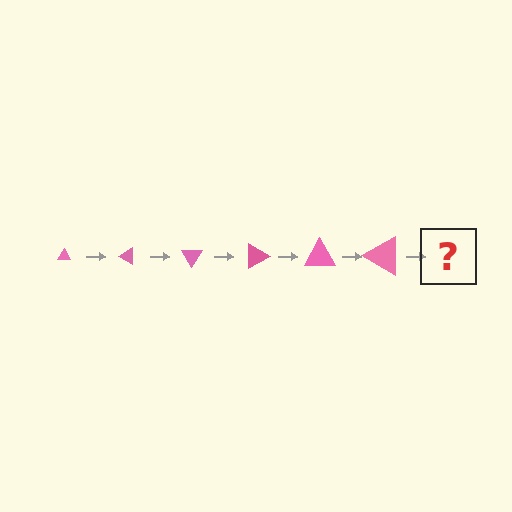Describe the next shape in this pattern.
It should be a triangle, larger than the previous one and rotated 180 degrees from the start.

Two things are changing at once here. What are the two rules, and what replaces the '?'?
The two rules are that the triangle grows larger each step and it rotates 30 degrees each step. The '?' should be a triangle, larger than the previous one and rotated 180 degrees from the start.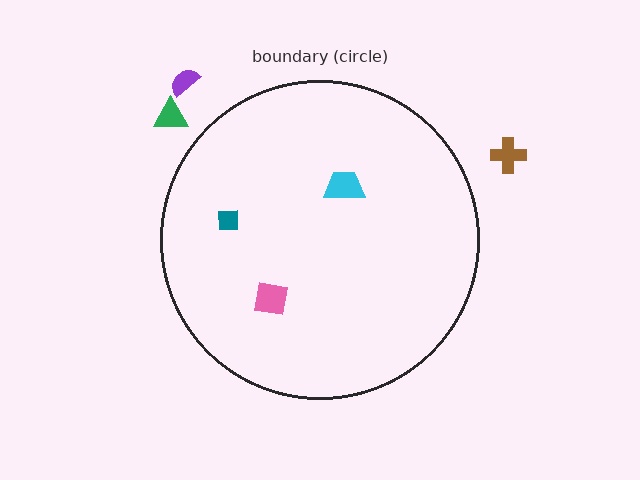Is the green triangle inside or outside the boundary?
Outside.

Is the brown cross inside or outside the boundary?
Outside.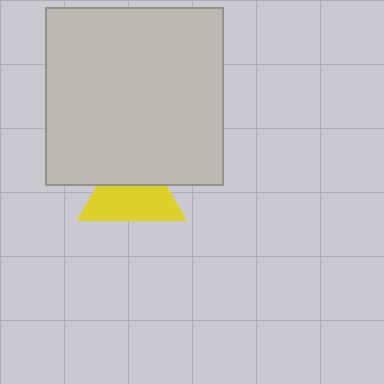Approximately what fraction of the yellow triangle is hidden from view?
Roughly 39% of the yellow triangle is hidden behind the light gray square.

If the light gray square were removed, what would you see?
You would see the complete yellow triangle.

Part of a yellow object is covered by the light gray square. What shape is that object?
It is a triangle.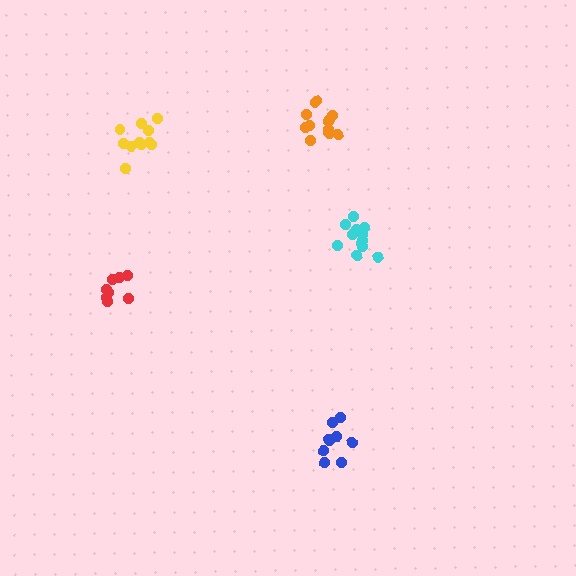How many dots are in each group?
Group 1: 8 dots, Group 2: 12 dots, Group 3: 9 dots, Group 4: 11 dots, Group 5: 12 dots (52 total).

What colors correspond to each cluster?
The clusters are colored: red, orange, blue, yellow, cyan.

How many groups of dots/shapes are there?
There are 5 groups.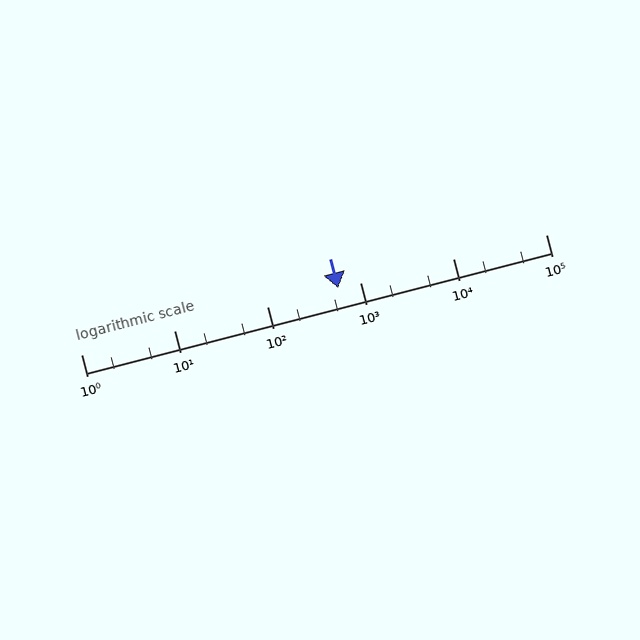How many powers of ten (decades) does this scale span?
The scale spans 5 decades, from 1 to 100000.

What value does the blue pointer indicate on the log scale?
The pointer indicates approximately 580.